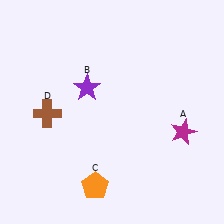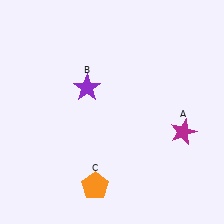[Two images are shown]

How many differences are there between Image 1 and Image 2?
There is 1 difference between the two images.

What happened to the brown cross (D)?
The brown cross (D) was removed in Image 2. It was in the bottom-left area of Image 1.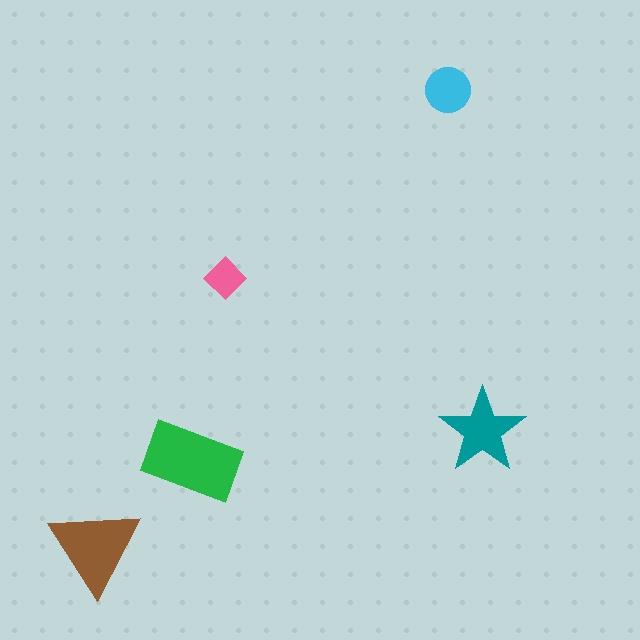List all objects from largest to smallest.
The green rectangle, the brown triangle, the teal star, the cyan circle, the pink diamond.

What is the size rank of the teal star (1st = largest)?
3rd.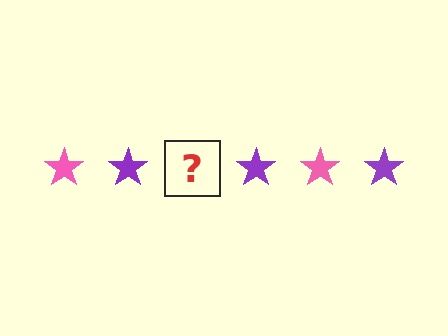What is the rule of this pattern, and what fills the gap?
The rule is that the pattern cycles through pink, purple stars. The gap should be filled with a pink star.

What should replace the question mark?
The question mark should be replaced with a pink star.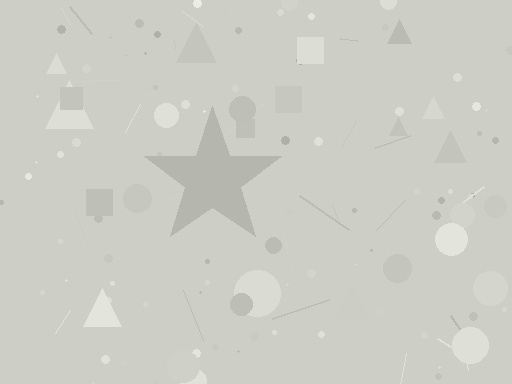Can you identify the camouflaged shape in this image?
The camouflaged shape is a star.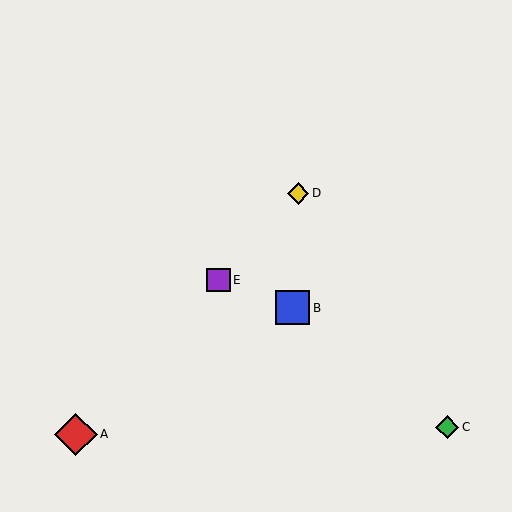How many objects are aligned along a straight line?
3 objects (A, D, E) are aligned along a straight line.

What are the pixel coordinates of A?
Object A is at (76, 434).